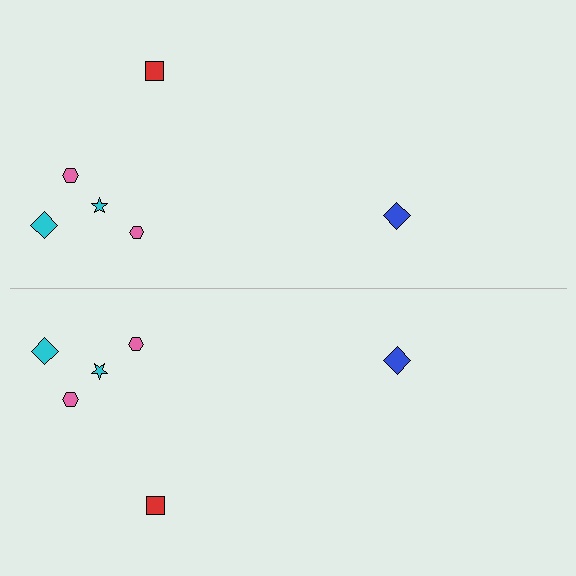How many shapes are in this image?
There are 12 shapes in this image.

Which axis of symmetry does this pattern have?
The pattern has a horizontal axis of symmetry running through the center of the image.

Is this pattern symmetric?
Yes, this pattern has bilateral (reflection) symmetry.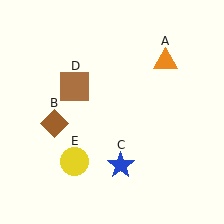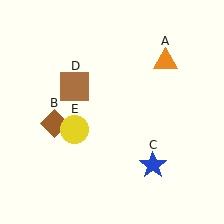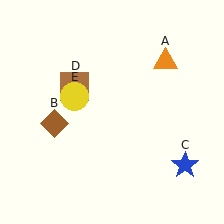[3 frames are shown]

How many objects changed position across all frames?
2 objects changed position: blue star (object C), yellow circle (object E).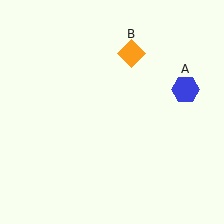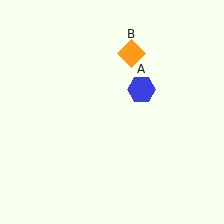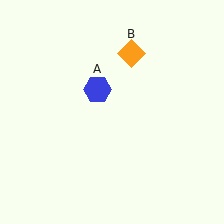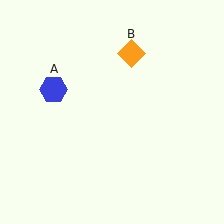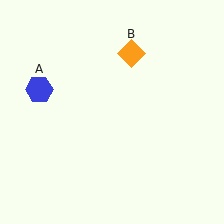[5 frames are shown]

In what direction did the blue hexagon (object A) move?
The blue hexagon (object A) moved left.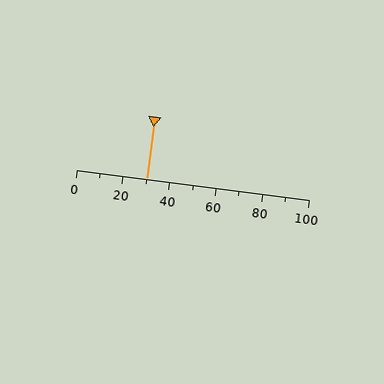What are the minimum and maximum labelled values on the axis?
The axis runs from 0 to 100.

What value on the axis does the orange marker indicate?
The marker indicates approximately 30.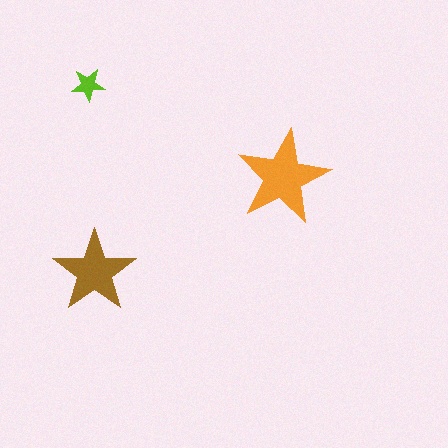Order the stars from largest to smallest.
the orange one, the brown one, the lime one.